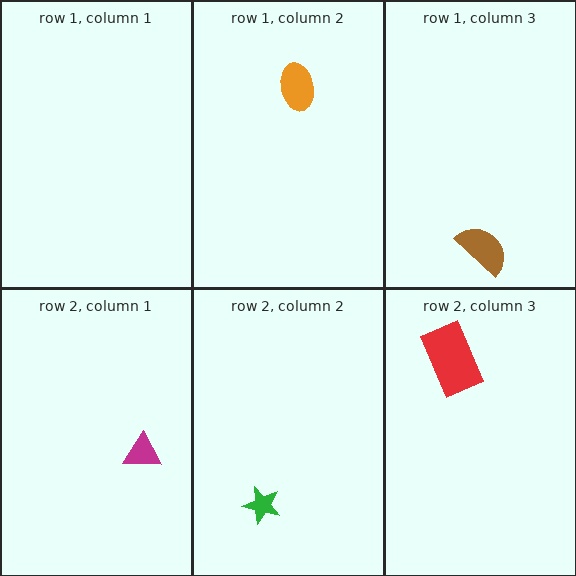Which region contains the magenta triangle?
The row 2, column 1 region.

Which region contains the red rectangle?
The row 2, column 3 region.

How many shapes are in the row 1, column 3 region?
1.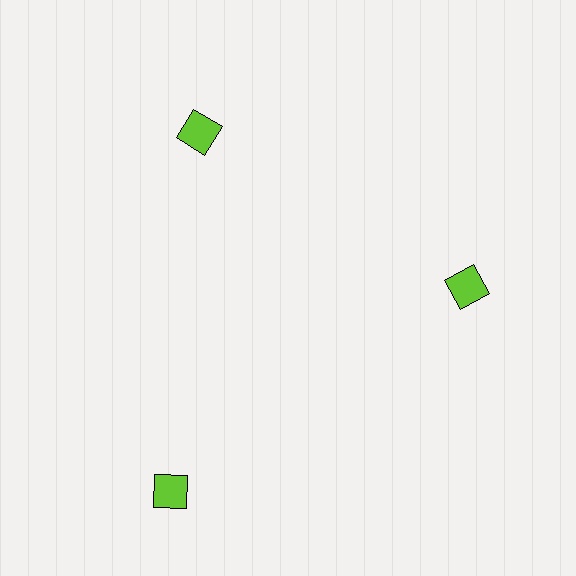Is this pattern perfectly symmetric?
No. The 3 lime squares are arranged in a ring, but one element near the 7 o'clock position is pushed outward from the center, breaking the 3-fold rotational symmetry.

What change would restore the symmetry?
The symmetry would be restored by moving it inward, back onto the ring so that all 3 squares sit at equal angles and equal distance from the center.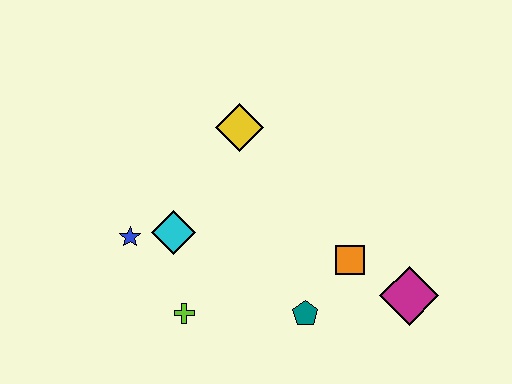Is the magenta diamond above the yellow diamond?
No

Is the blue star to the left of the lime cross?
Yes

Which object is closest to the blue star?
The cyan diamond is closest to the blue star.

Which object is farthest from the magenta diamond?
The blue star is farthest from the magenta diamond.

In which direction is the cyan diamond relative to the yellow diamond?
The cyan diamond is below the yellow diamond.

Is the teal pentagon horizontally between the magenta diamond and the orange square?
No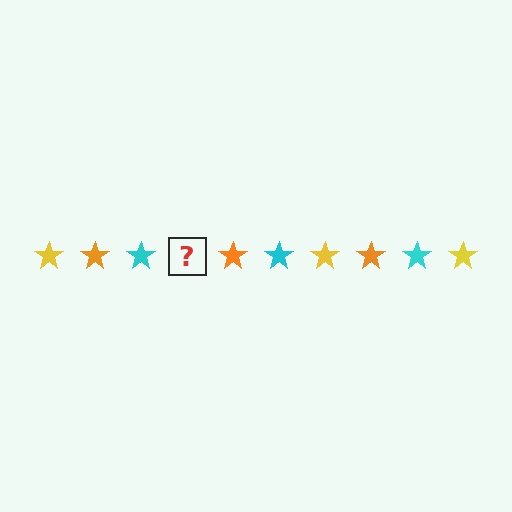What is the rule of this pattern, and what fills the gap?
The rule is that the pattern cycles through yellow, orange, cyan stars. The gap should be filled with a yellow star.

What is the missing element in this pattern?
The missing element is a yellow star.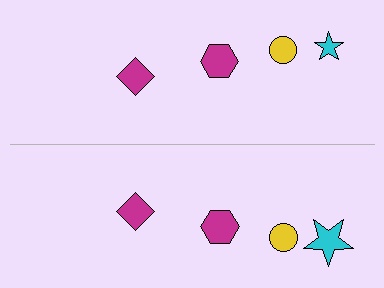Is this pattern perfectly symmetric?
No, the pattern is not perfectly symmetric. The cyan star on the bottom side has a different size than its mirror counterpart.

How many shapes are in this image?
There are 8 shapes in this image.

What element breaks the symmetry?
The cyan star on the bottom side has a different size than its mirror counterpart.